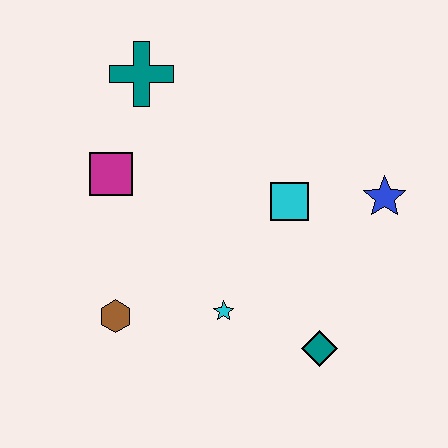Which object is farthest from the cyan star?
The teal cross is farthest from the cyan star.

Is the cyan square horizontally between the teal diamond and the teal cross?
Yes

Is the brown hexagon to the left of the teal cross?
Yes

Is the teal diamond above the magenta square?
No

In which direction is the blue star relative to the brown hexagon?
The blue star is to the right of the brown hexagon.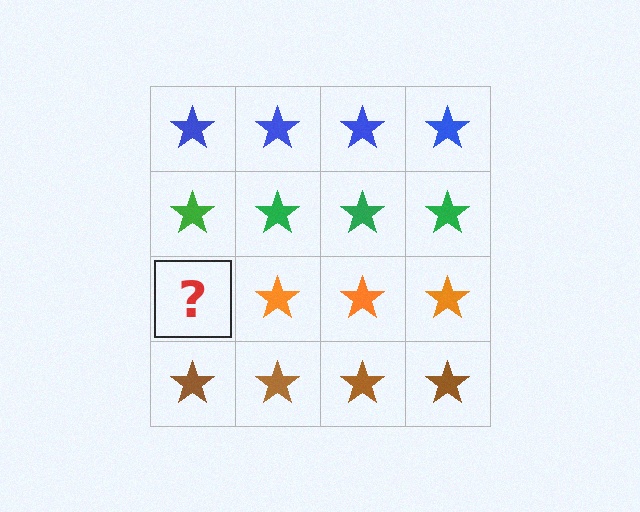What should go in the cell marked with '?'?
The missing cell should contain an orange star.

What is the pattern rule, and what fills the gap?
The rule is that each row has a consistent color. The gap should be filled with an orange star.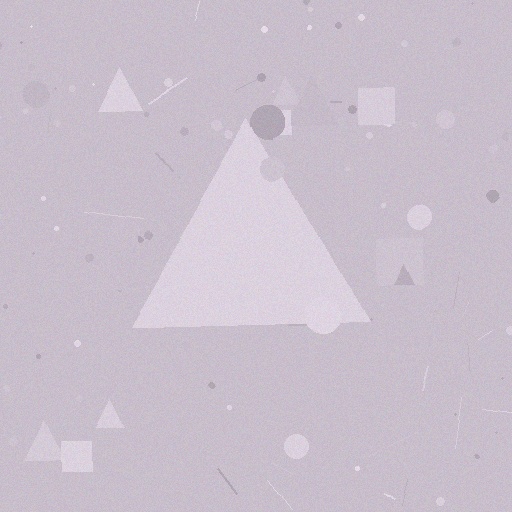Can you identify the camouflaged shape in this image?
The camouflaged shape is a triangle.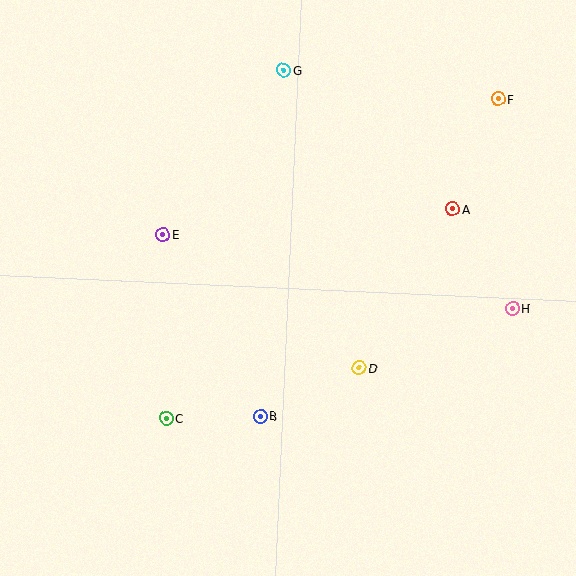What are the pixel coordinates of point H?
Point H is at (513, 308).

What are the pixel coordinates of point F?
Point F is at (498, 99).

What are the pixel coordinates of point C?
Point C is at (166, 418).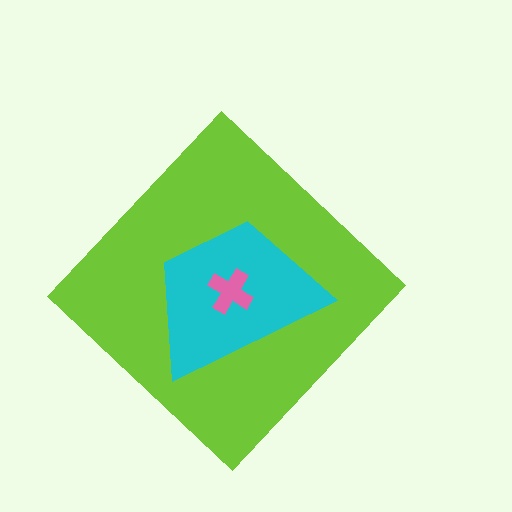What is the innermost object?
The pink cross.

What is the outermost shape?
The lime diamond.